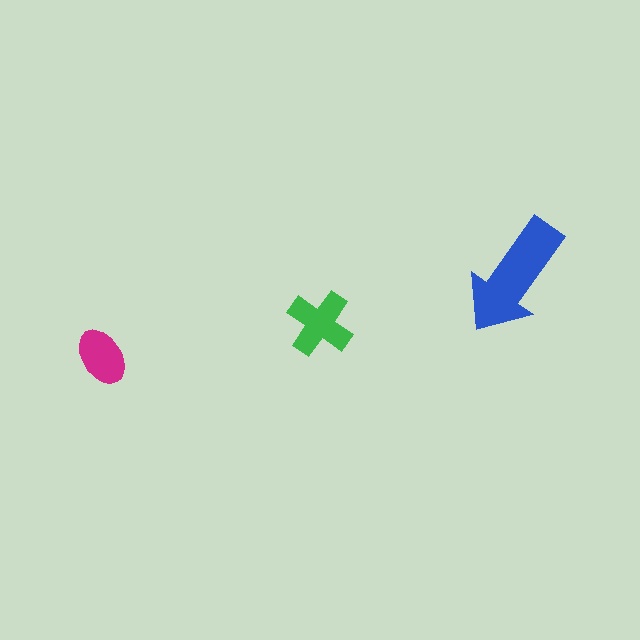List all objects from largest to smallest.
The blue arrow, the green cross, the magenta ellipse.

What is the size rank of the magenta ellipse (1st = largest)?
3rd.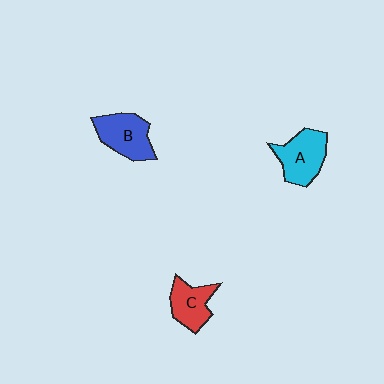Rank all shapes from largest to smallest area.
From largest to smallest: A (cyan), B (blue), C (red).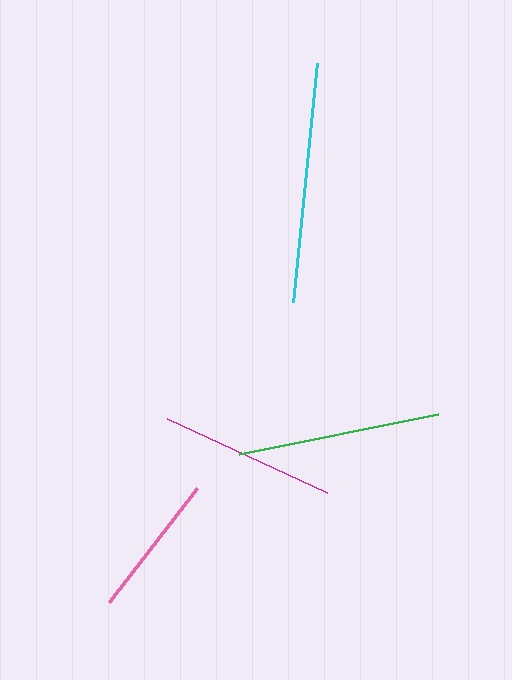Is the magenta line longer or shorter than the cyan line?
The cyan line is longer than the magenta line.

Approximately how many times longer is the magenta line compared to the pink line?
The magenta line is approximately 1.2 times the length of the pink line.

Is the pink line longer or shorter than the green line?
The green line is longer than the pink line.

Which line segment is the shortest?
The pink line is the shortest at approximately 143 pixels.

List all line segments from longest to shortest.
From longest to shortest: cyan, green, magenta, pink.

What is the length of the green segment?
The green segment is approximately 203 pixels long.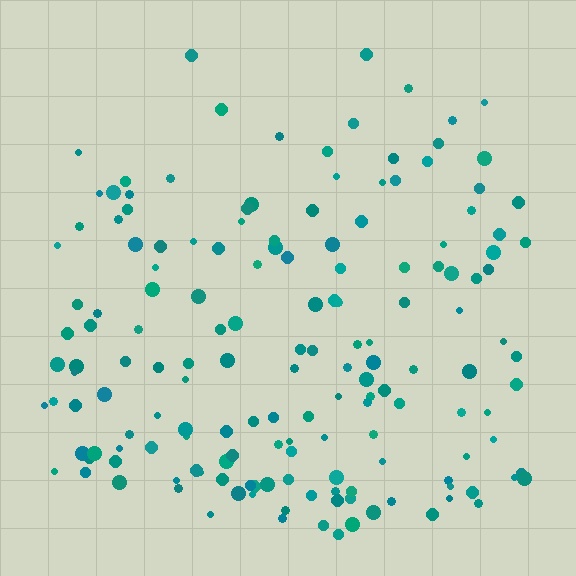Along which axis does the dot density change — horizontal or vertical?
Vertical.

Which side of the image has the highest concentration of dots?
The bottom.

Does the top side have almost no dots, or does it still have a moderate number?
Still a moderate number, just noticeably fewer than the bottom.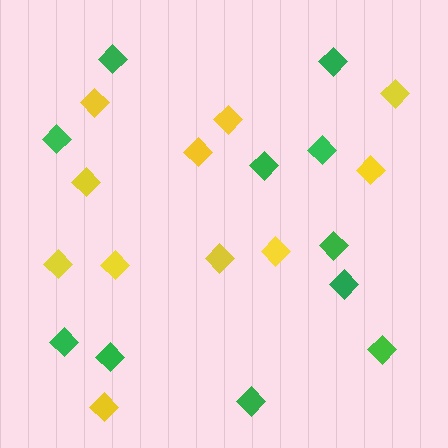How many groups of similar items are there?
There are 2 groups: one group of green diamonds (11) and one group of yellow diamonds (11).